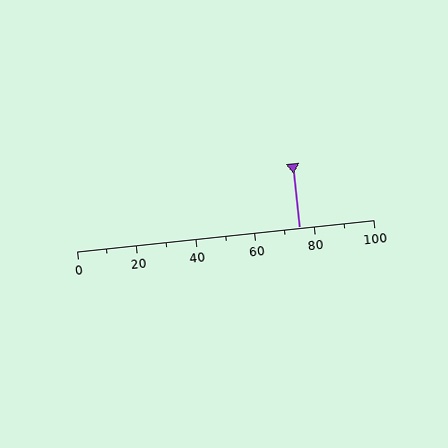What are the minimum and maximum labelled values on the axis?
The axis runs from 0 to 100.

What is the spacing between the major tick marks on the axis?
The major ticks are spaced 20 apart.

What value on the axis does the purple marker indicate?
The marker indicates approximately 75.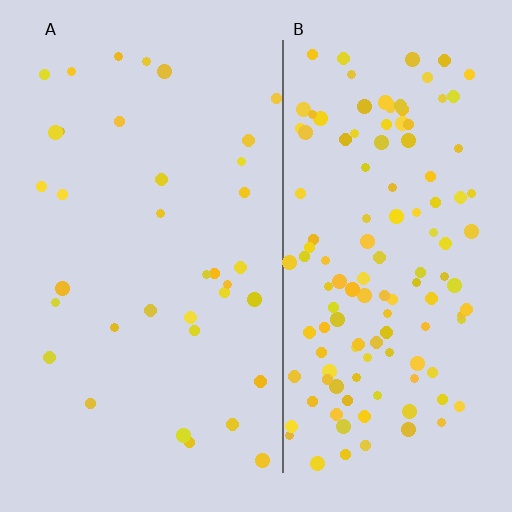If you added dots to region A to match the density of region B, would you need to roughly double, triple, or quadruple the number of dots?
Approximately quadruple.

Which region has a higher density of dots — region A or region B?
B (the right).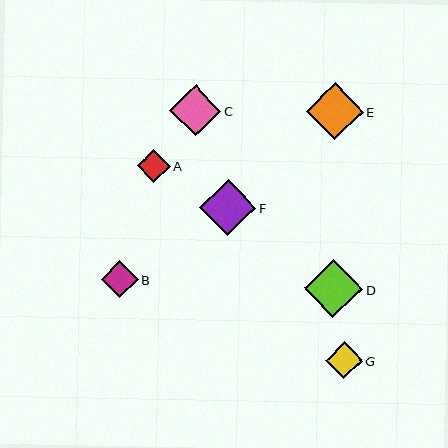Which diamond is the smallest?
Diamond A is the smallest with a size of approximately 33 pixels.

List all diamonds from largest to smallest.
From largest to smallest: D, E, F, C, B, G, A.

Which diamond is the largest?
Diamond D is the largest with a size of approximately 59 pixels.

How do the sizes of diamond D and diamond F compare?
Diamond D and diamond F are approximately the same size.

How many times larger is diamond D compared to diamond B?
Diamond D is approximately 1.6 times the size of diamond B.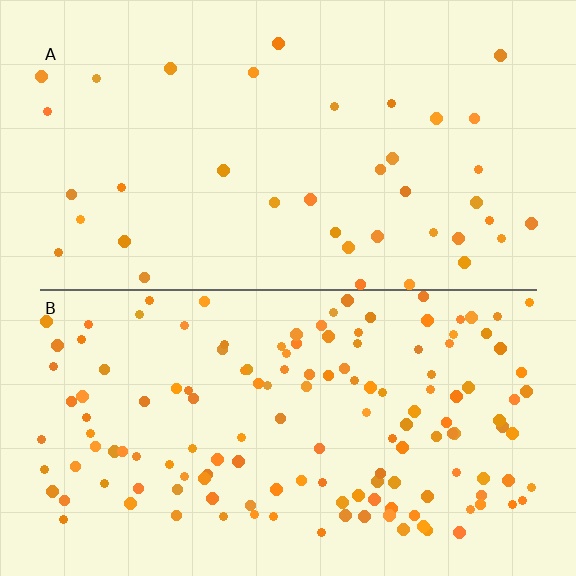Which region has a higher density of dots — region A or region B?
B (the bottom).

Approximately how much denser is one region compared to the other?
Approximately 3.7× — region B over region A.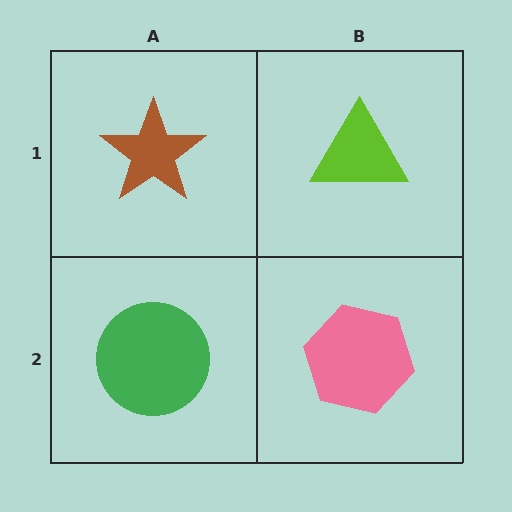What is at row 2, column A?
A green circle.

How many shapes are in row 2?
2 shapes.